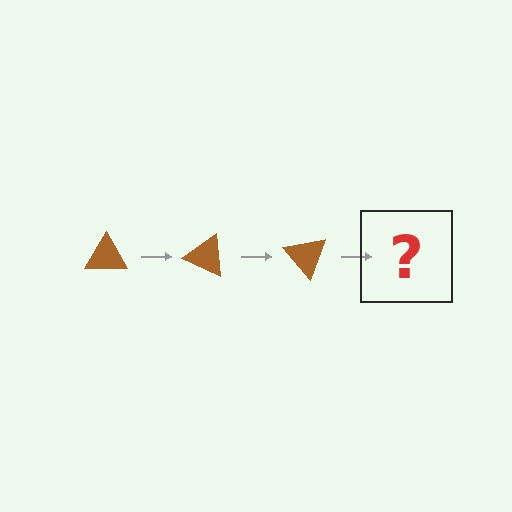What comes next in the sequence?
The next element should be a brown triangle rotated 75 degrees.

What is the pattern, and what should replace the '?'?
The pattern is that the triangle rotates 25 degrees each step. The '?' should be a brown triangle rotated 75 degrees.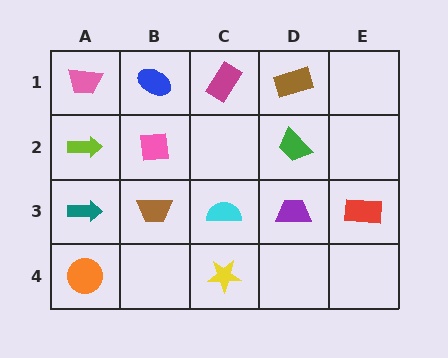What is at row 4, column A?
An orange circle.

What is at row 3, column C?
A cyan semicircle.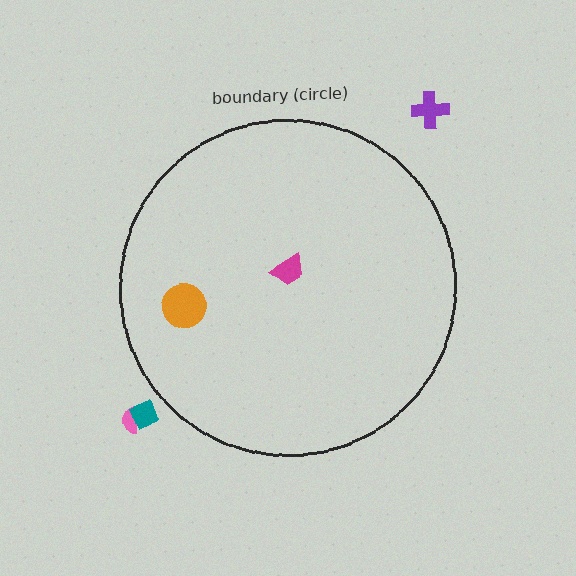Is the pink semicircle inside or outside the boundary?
Outside.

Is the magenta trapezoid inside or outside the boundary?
Inside.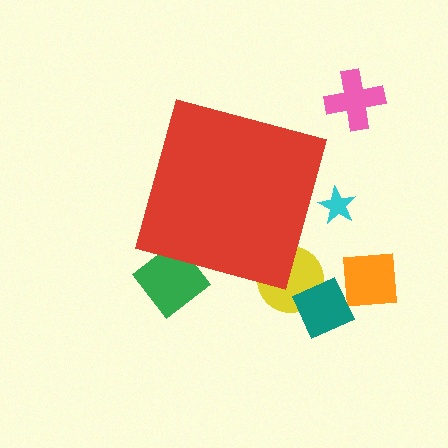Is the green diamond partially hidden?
Yes, the green diamond is partially hidden behind the red diamond.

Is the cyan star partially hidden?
Yes, the cyan star is partially hidden behind the red diamond.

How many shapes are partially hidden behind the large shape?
3 shapes are partially hidden.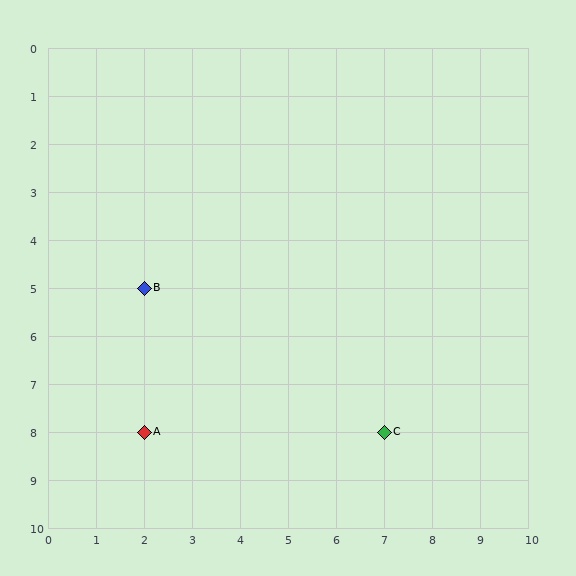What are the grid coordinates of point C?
Point C is at grid coordinates (7, 8).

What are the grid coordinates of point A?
Point A is at grid coordinates (2, 8).